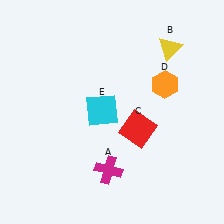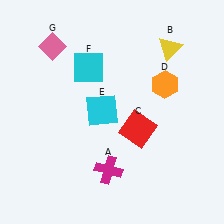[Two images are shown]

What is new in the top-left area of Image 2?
A pink diamond (G) was added in the top-left area of Image 2.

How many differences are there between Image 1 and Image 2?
There are 2 differences between the two images.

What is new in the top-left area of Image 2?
A cyan square (F) was added in the top-left area of Image 2.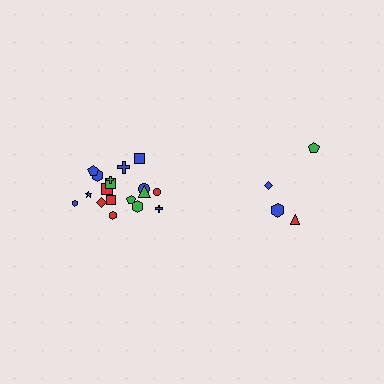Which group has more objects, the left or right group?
The left group.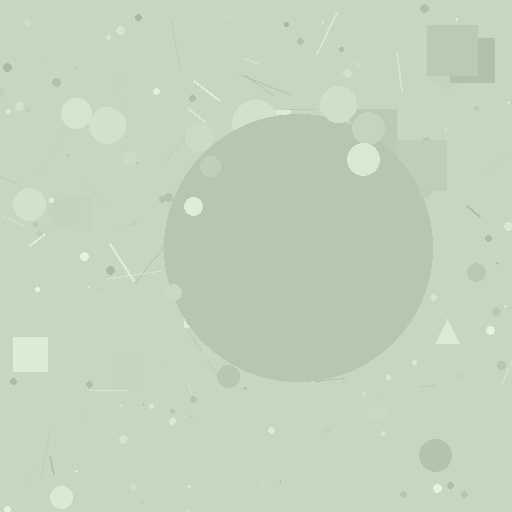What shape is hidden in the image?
A circle is hidden in the image.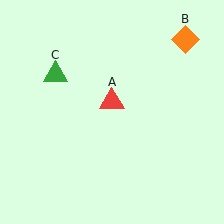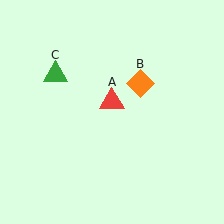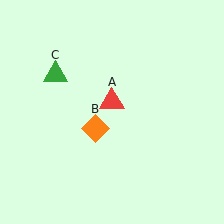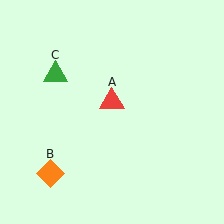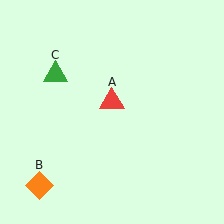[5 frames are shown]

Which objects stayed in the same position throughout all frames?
Red triangle (object A) and green triangle (object C) remained stationary.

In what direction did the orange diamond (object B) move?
The orange diamond (object B) moved down and to the left.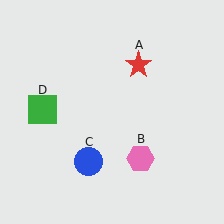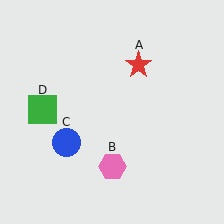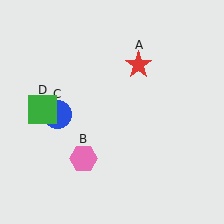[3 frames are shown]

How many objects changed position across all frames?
2 objects changed position: pink hexagon (object B), blue circle (object C).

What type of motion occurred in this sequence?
The pink hexagon (object B), blue circle (object C) rotated clockwise around the center of the scene.